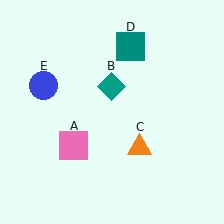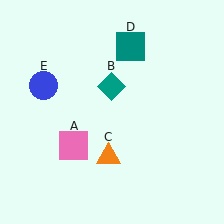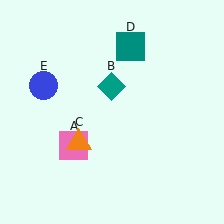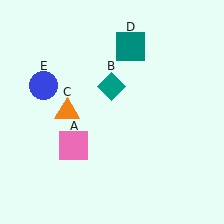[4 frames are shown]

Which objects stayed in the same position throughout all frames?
Pink square (object A) and teal diamond (object B) and teal square (object D) and blue circle (object E) remained stationary.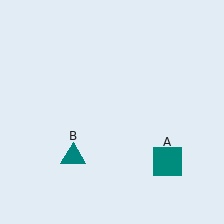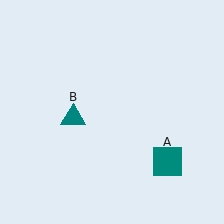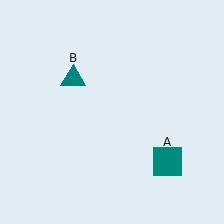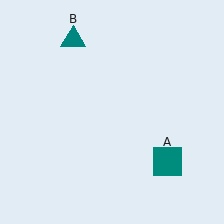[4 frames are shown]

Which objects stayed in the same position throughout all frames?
Teal square (object A) remained stationary.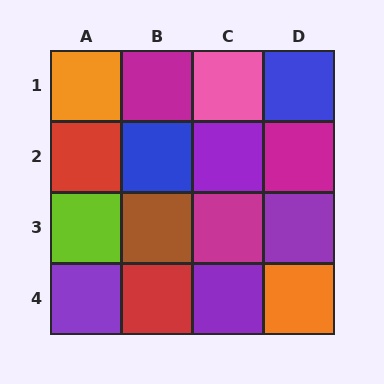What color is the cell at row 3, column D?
Purple.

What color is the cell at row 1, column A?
Orange.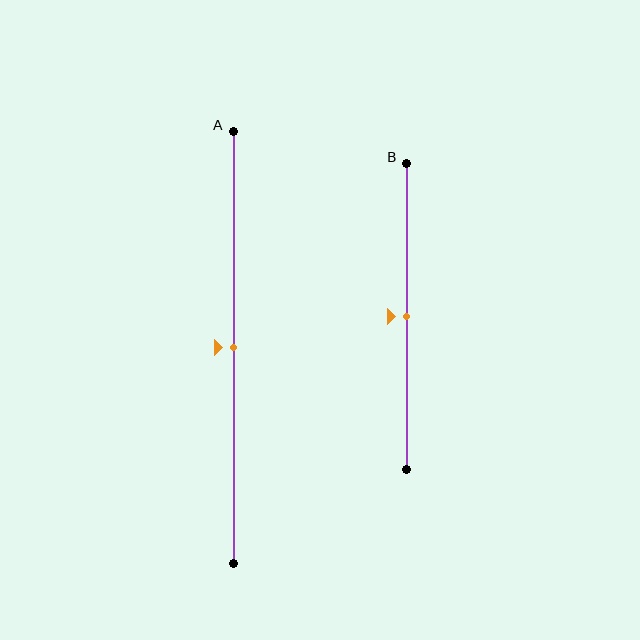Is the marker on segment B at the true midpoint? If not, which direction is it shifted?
Yes, the marker on segment B is at the true midpoint.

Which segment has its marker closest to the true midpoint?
Segment A has its marker closest to the true midpoint.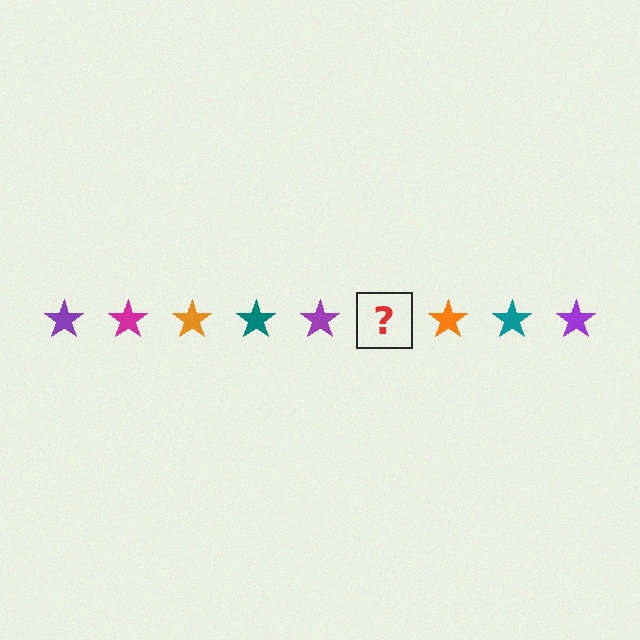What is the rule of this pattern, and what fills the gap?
The rule is that the pattern cycles through purple, magenta, orange, teal stars. The gap should be filled with a magenta star.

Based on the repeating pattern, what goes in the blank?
The blank should be a magenta star.